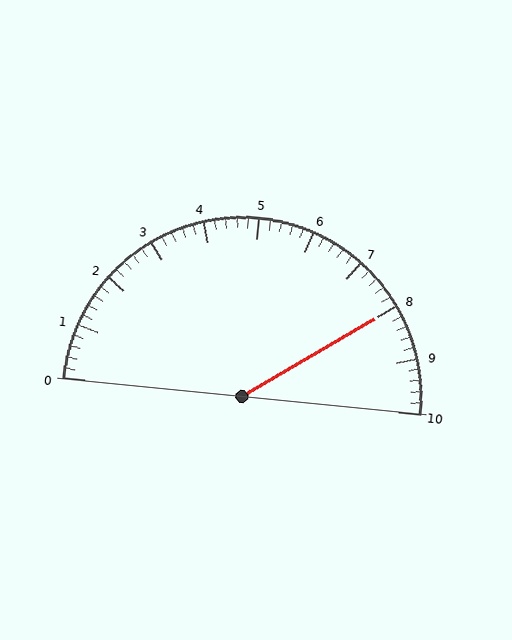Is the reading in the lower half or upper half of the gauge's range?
The reading is in the upper half of the range (0 to 10).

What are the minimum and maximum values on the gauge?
The gauge ranges from 0 to 10.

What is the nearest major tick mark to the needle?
The nearest major tick mark is 8.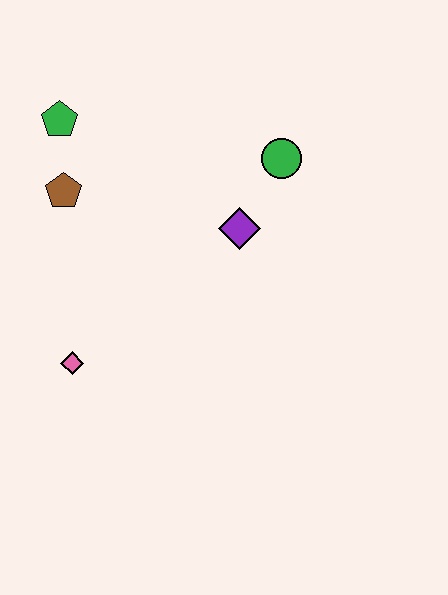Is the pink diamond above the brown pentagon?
No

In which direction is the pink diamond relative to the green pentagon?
The pink diamond is below the green pentagon.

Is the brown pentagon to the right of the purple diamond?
No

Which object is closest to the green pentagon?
The brown pentagon is closest to the green pentagon.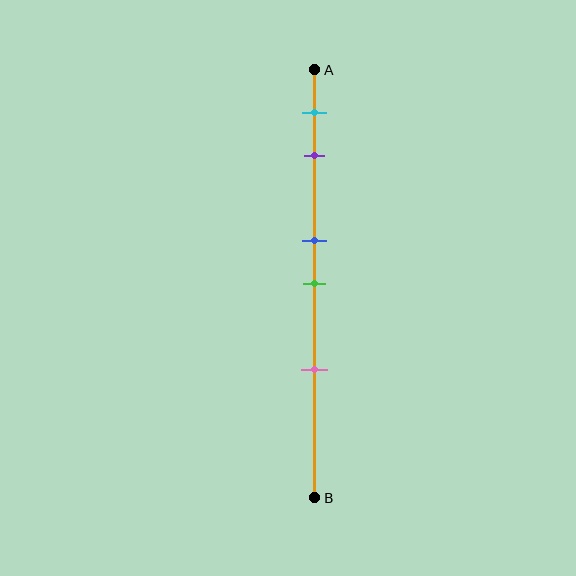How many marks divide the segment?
There are 5 marks dividing the segment.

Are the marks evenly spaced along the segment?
No, the marks are not evenly spaced.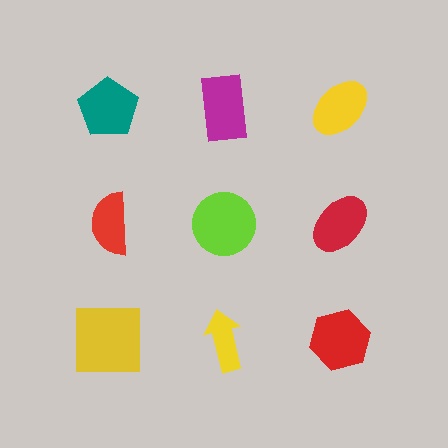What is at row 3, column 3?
A red hexagon.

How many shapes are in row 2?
3 shapes.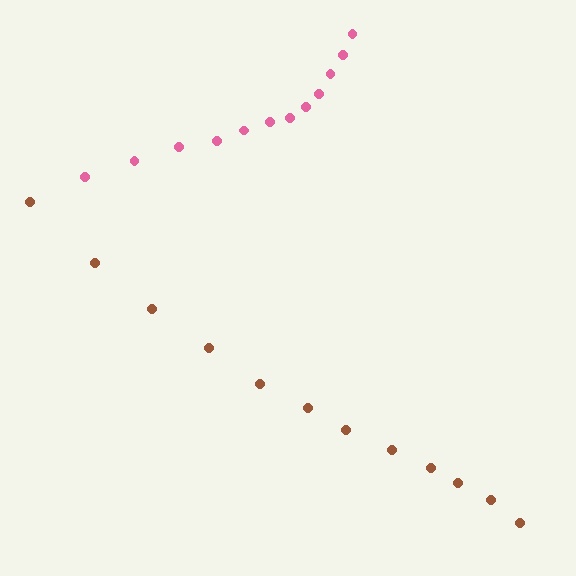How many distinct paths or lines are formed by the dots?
There are 2 distinct paths.